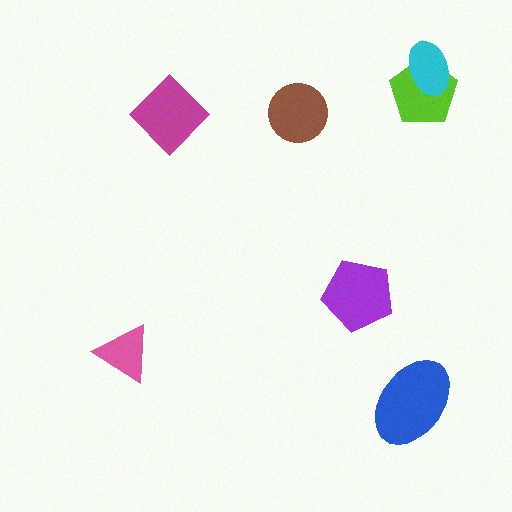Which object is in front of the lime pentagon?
The cyan ellipse is in front of the lime pentagon.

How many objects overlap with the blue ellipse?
0 objects overlap with the blue ellipse.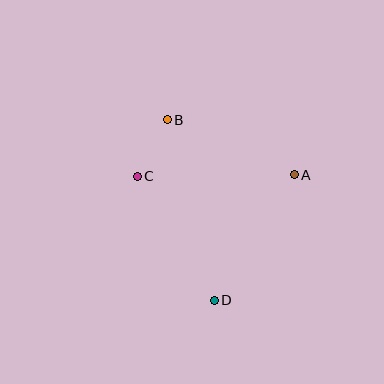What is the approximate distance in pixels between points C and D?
The distance between C and D is approximately 146 pixels.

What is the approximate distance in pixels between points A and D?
The distance between A and D is approximately 149 pixels.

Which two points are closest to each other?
Points B and C are closest to each other.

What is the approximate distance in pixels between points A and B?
The distance between A and B is approximately 138 pixels.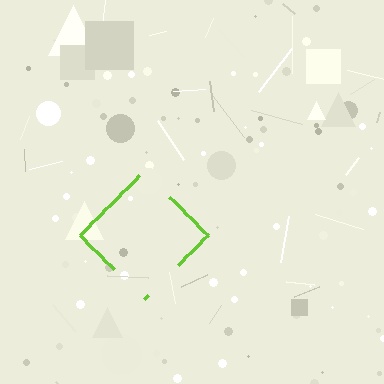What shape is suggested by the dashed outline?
The dashed outline suggests a diamond.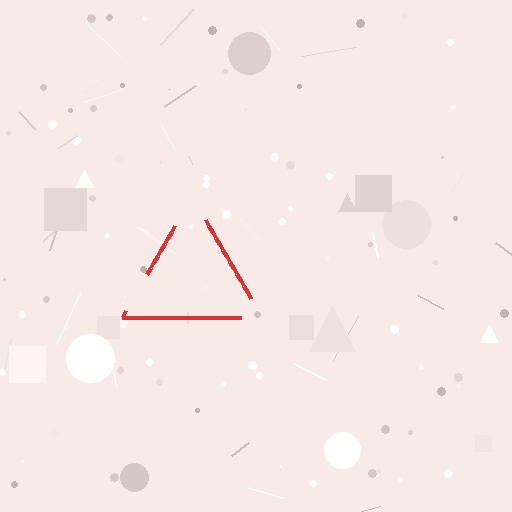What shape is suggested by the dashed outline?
The dashed outline suggests a triangle.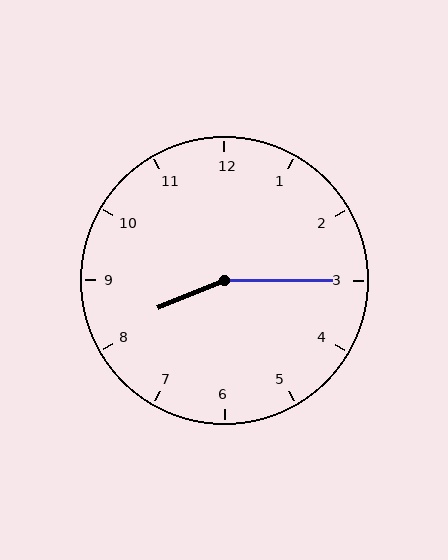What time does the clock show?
8:15.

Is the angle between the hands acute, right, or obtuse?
It is obtuse.